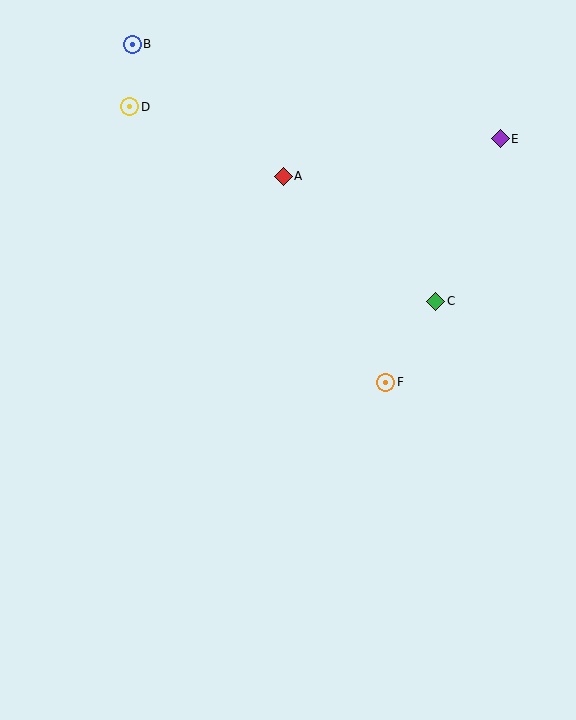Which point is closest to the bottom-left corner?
Point F is closest to the bottom-left corner.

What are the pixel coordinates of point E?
Point E is at (500, 139).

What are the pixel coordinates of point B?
Point B is at (132, 44).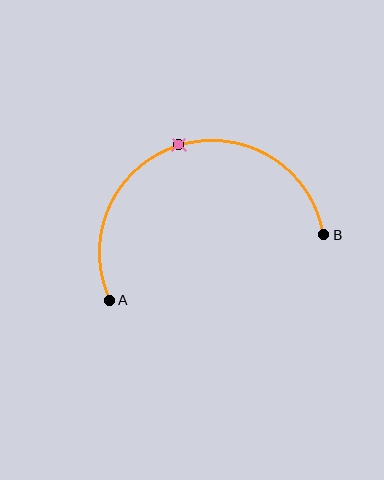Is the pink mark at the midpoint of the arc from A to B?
Yes. The pink mark lies on the arc at equal arc-length from both A and B — it is the arc midpoint.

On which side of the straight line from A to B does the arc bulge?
The arc bulges above the straight line connecting A and B.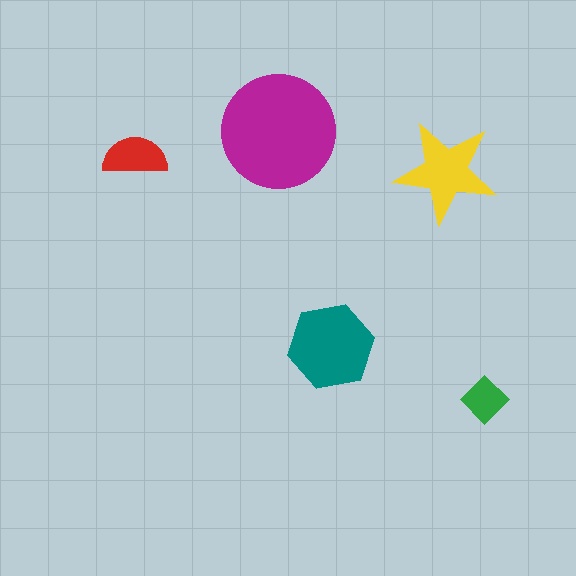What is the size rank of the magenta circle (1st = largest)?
1st.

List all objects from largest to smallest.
The magenta circle, the teal hexagon, the yellow star, the red semicircle, the green diamond.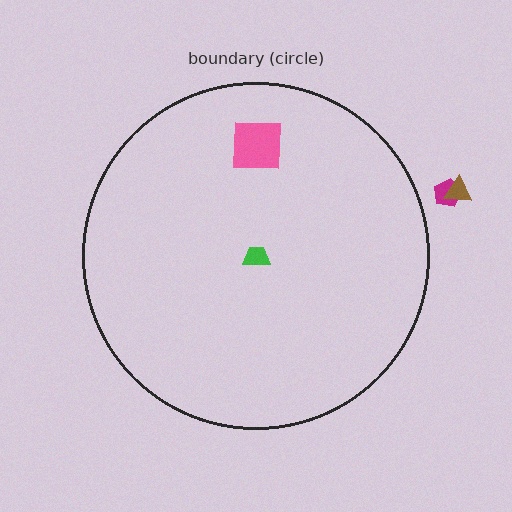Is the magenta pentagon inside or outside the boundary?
Outside.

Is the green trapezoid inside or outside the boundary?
Inside.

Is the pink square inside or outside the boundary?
Inside.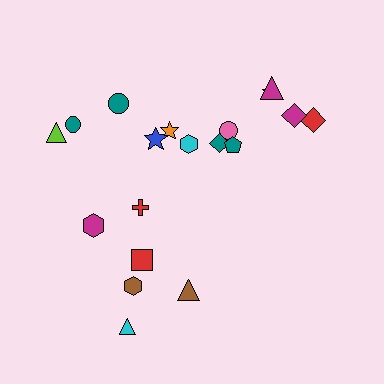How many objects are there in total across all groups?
There are 19 objects.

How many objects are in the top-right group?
There are 8 objects.